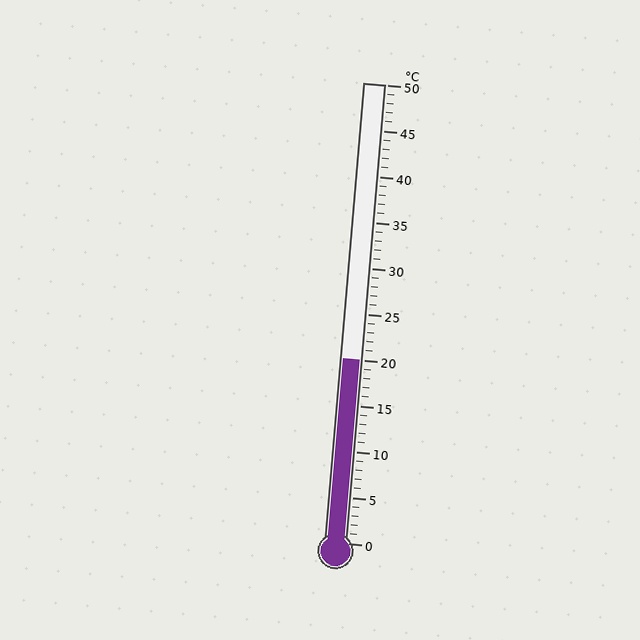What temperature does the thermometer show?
The thermometer shows approximately 20°C.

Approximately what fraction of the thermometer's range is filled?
The thermometer is filled to approximately 40% of its range.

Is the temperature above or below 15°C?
The temperature is above 15°C.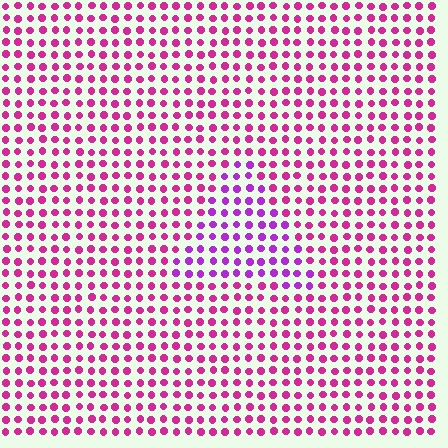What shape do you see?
I see a triangle.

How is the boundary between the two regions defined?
The boundary is defined purely by a slight shift in hue (about 32 degrees). Spacing, size, and orientation are identical on both sides.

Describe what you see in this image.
The image is filled with small magenta elements in a uniform arrangement. A triangle-shaped region is visible where the elements are tinted to a slightly different hue, forming a subtle color boundary.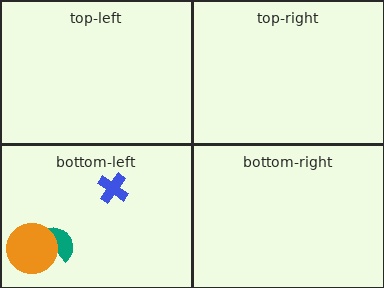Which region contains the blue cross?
The bottom-left region.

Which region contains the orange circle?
The bottom-left region.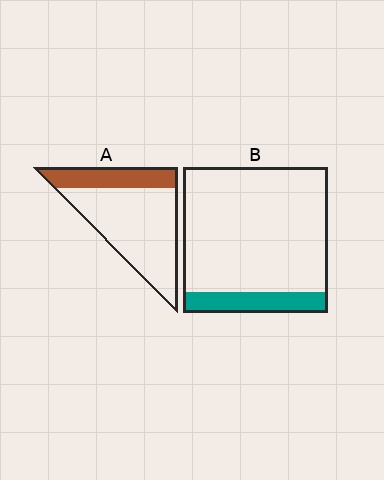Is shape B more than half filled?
No.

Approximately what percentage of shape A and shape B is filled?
A is approximately 25% and B is approximately 15%.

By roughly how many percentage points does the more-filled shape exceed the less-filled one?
By roughly 10 percentage points (A over B).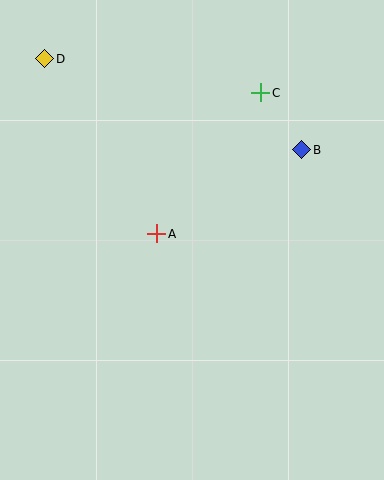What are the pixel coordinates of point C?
Point C is at (261, 93).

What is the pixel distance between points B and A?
The distance between B and A is 167 pixels.